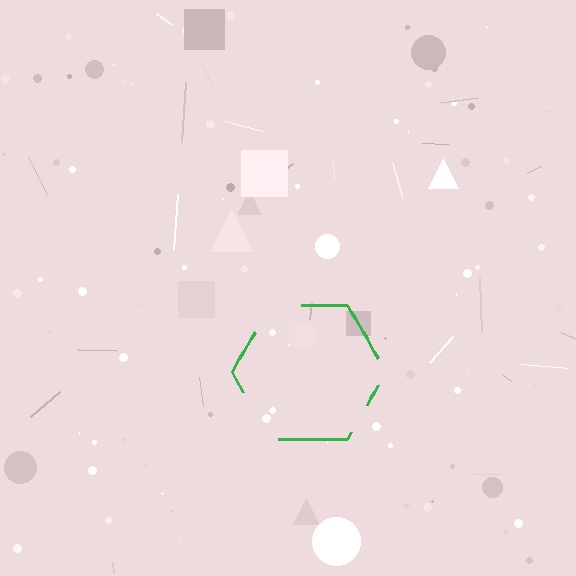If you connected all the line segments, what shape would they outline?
They would outline a hexagon.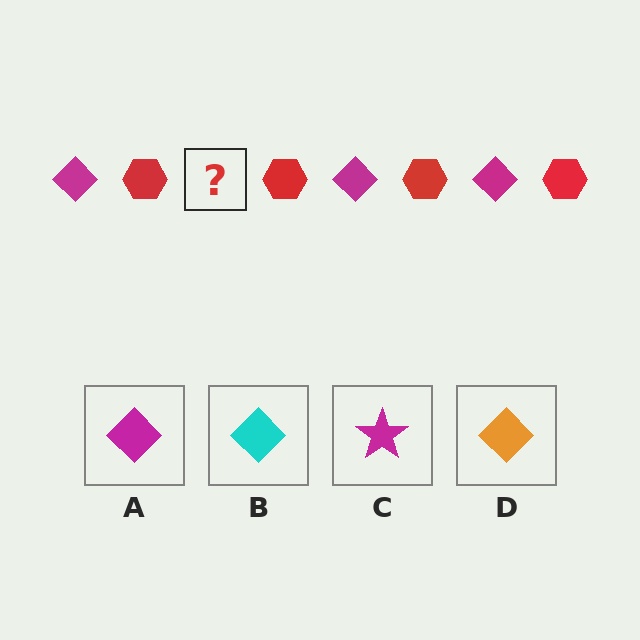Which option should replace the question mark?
Option A.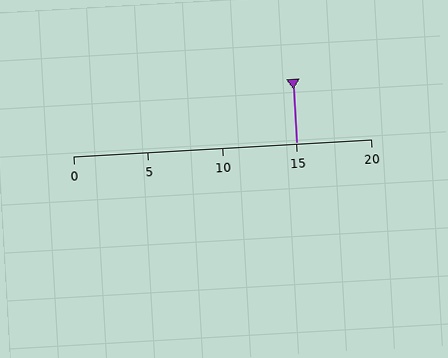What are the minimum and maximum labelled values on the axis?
The axis runs from 0 to 20.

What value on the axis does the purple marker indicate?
The marker indicates approximately 15.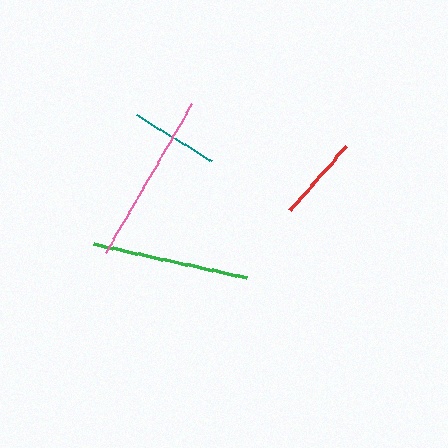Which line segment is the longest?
The pink line is the longest at approximately 173 pixels.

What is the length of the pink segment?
The pink segment is approximately 173 pixels long.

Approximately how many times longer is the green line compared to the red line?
The green line is approximately 1.8 times the length of the red line.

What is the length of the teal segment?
The teal segment is approximately 89 pixels long.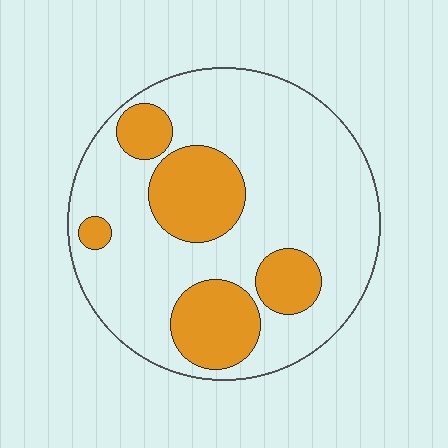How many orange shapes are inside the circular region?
5.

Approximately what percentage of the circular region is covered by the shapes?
Approximately 25%.